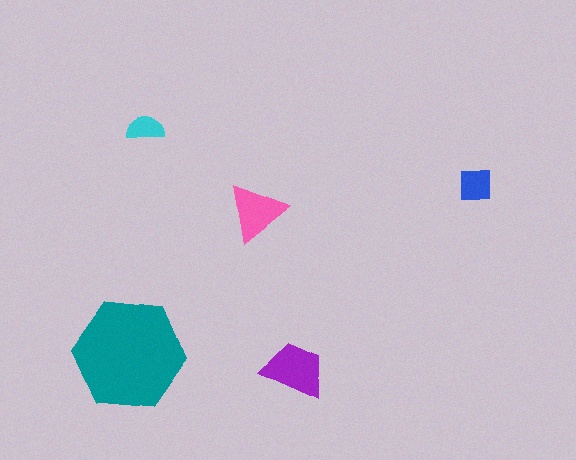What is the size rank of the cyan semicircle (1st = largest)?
5th.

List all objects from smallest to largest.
The cyan semicircle, the blue square, the pink triangle, the purple trapezoid, the teal hexagon.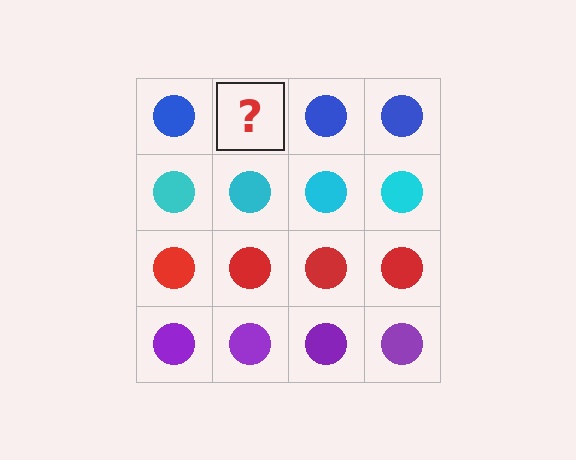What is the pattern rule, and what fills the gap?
The rule is that each row has a consistent color. The gap should be filled with a blue circle.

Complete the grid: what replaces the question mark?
The question mark should be replaced with a blue circle.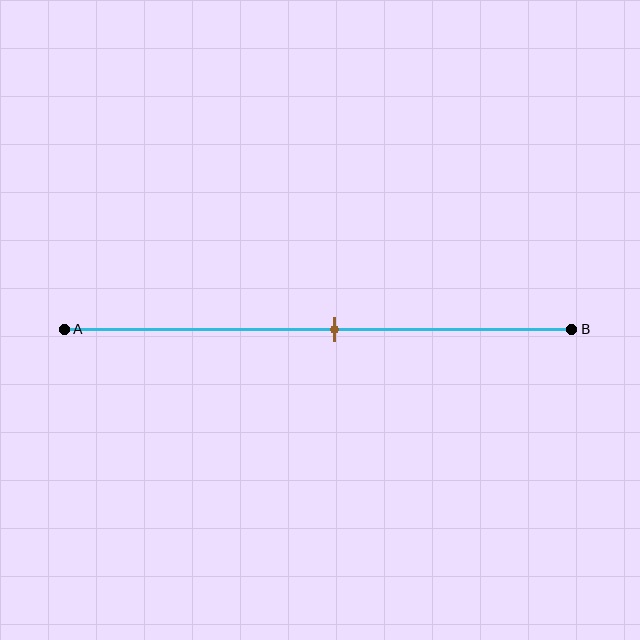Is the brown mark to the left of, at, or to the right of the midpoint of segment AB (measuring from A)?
The brown mark is to the right of the midpoint of segment AB.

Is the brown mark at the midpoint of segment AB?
No, the mark is at about 55% from A, not at the 50% midpoint.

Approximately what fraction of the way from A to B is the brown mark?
The brown mark is approximately 55% of the way from A to B.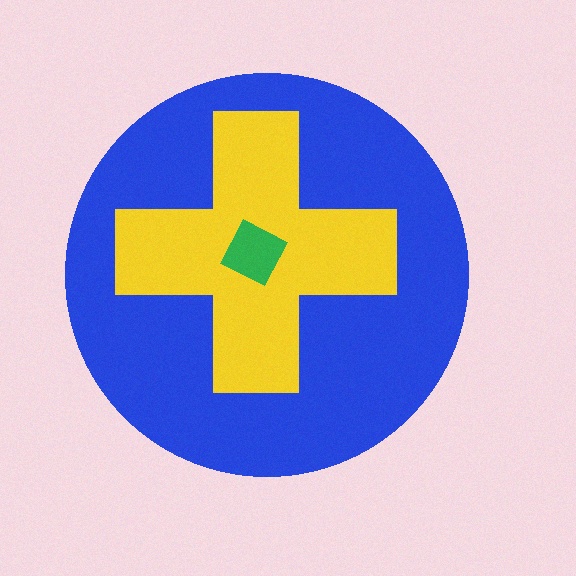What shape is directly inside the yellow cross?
The green diamond.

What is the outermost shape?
The blue circle.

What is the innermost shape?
The green diamond.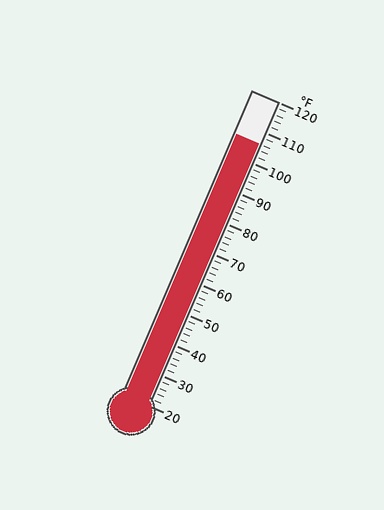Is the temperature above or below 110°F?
The temperature is below 110°F.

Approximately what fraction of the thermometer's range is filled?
The thermometer is filled to approximately 85% of its range.